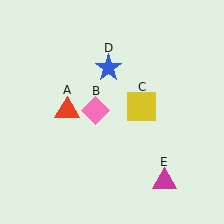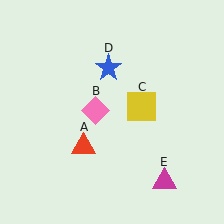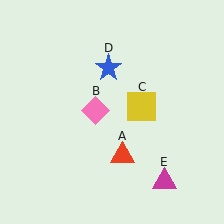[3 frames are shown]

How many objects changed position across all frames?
1 object changed position: red triangle (object A).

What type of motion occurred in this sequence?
The red triangle (object A) rotated counterclockwise around the center of the scene.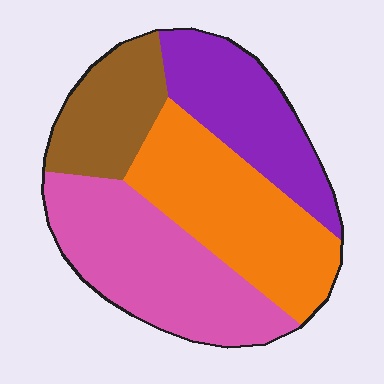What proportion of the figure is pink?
Pink takes up about one third (1/3) of the figure.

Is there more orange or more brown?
Orange.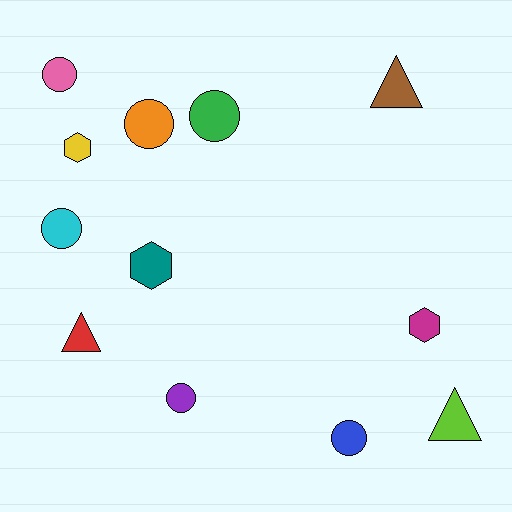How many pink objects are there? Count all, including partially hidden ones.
There is 1 pink object.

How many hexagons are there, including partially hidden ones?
There are 3 hexagons.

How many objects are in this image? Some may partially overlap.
There are 12 objects.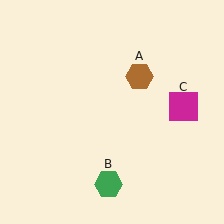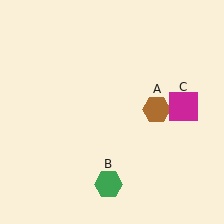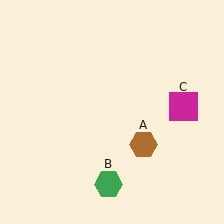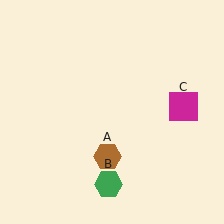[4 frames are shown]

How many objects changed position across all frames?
1 object changed position: brown hexagon (object A).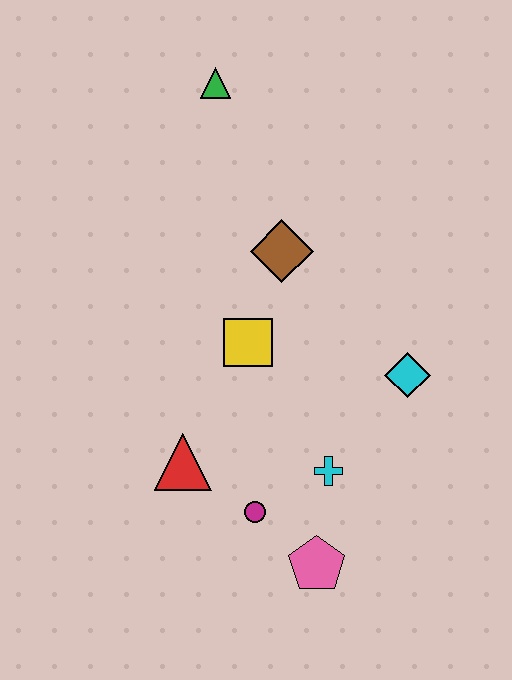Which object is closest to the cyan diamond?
The cyan cross is closest to the cyan diamond.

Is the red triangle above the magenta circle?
Yes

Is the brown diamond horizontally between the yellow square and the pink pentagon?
Yes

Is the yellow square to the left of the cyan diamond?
Yes